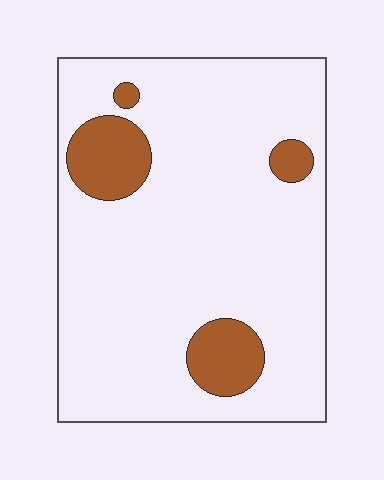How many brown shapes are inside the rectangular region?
4.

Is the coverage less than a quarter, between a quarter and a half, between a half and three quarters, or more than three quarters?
Less than a quarter.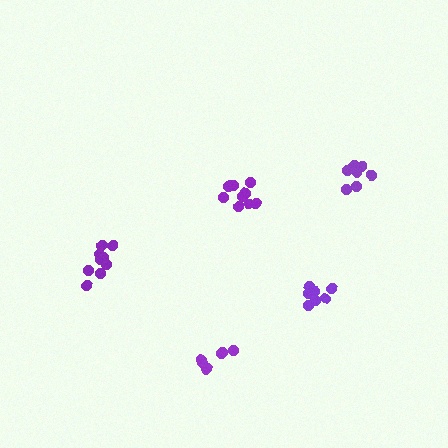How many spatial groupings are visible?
There are 5 spatial groupings.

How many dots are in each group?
Group 1: 7 dots, Group 2: 10 dots, Group 3: 7 dots, Group 4: 11 dots, Group 5: 8 dots (43 total).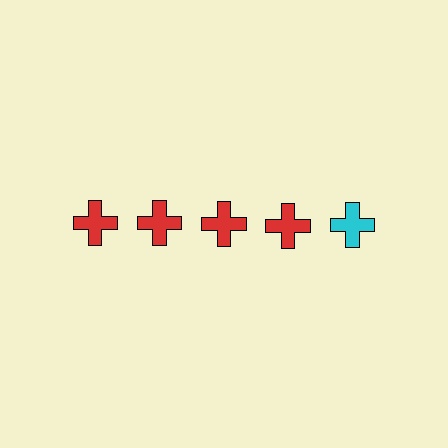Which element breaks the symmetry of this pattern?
The cyan cross in the top row, rightmost column breaks the symmetry. All other shapes are red crosses.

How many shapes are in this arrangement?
There are 5 shapes arranged in a grid pattern.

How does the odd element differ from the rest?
It has a different color: cyan instead of red.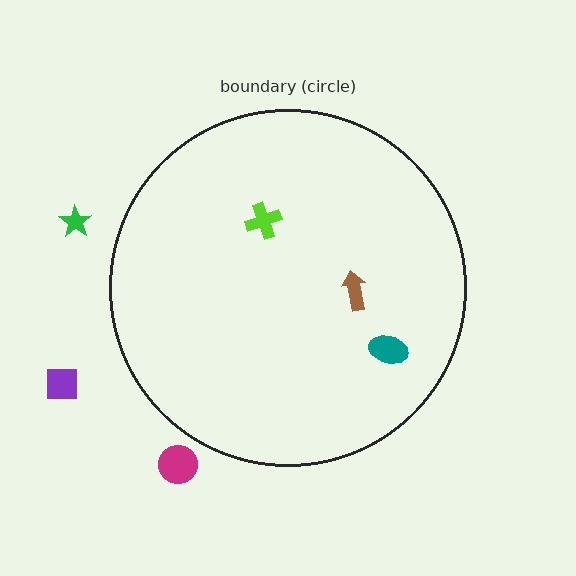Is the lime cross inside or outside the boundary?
Inside.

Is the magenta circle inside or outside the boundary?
Outside.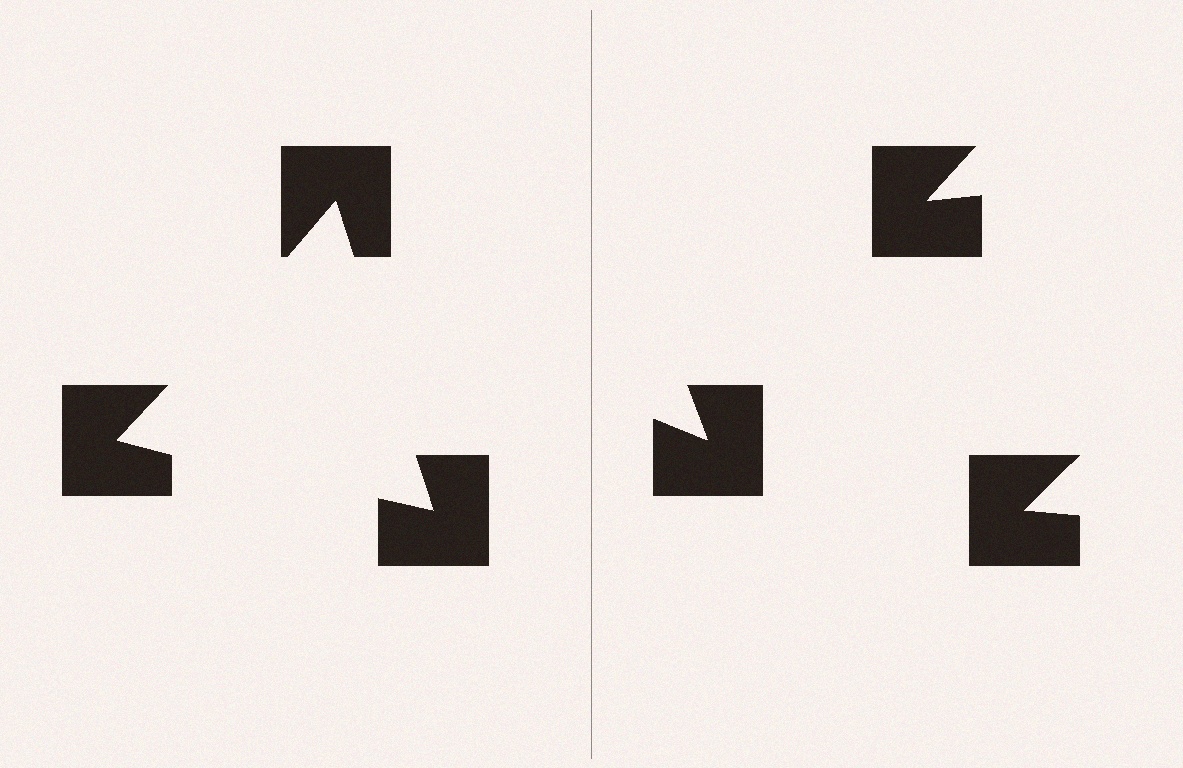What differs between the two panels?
The notched squares are positioned identically on both sides; only the wedge orientations differ. On the left they align to a triangle; on the right they are misaligned.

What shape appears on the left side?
An illusory triangle.